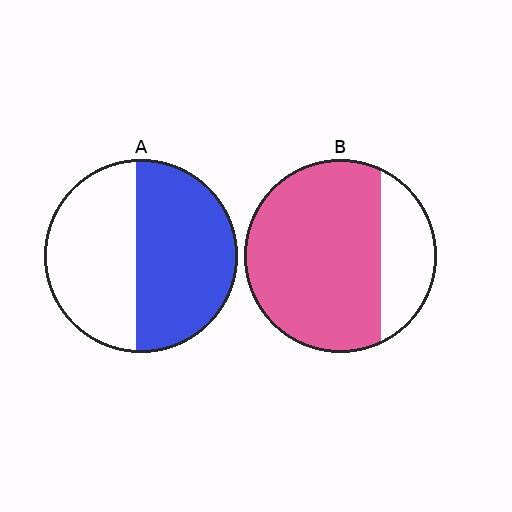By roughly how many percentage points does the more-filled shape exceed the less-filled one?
By roughly 25 percentage points (B over A).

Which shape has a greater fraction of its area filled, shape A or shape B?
Shape B.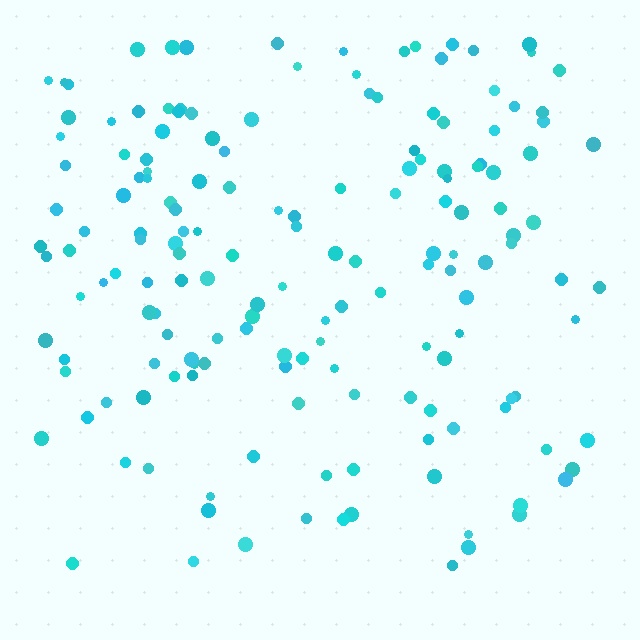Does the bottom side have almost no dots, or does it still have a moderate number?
Still a moderate number, just noticeably fewer than the top.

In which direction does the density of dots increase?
From bottom to top, with the top side densest.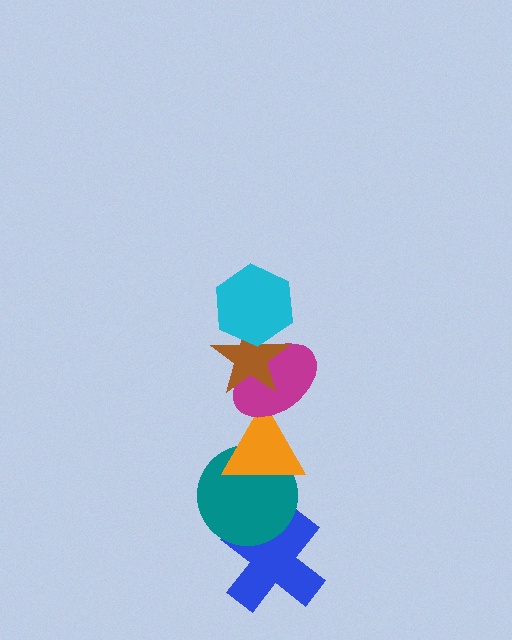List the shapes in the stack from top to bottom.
From top to bottom: the cyan hexagon, the brown star, the magenta ellipse, the orange triangle, the teal circle, the blue cross.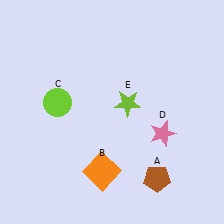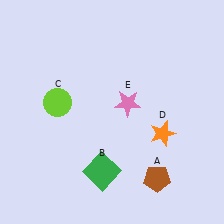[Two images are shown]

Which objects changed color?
B changed from orange to green. D changed from pink to orange. E changed from lime to pink.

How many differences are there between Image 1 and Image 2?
There are 3 differences between the two images.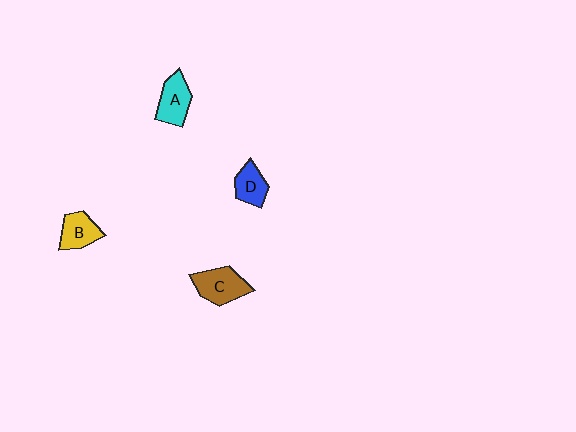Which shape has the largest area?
Shape C (brown).